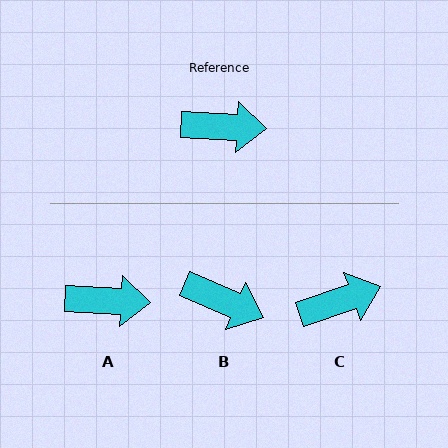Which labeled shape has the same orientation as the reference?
A.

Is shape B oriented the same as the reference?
No, it is off by about 20 degrees.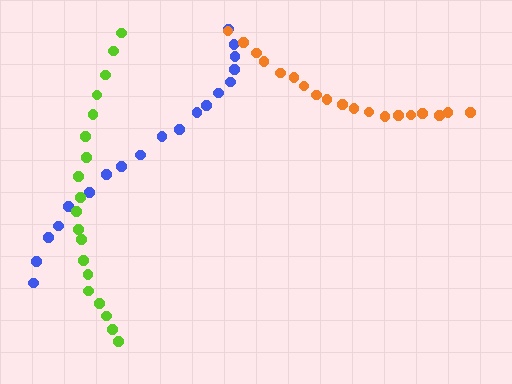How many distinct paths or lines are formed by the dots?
There are 3 distinct paths.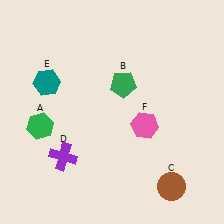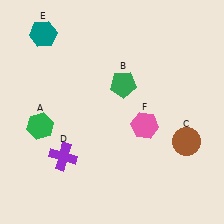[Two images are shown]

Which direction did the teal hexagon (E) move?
The teal hexagon (E) moved up.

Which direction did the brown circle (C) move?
The brown circle (C) moved up.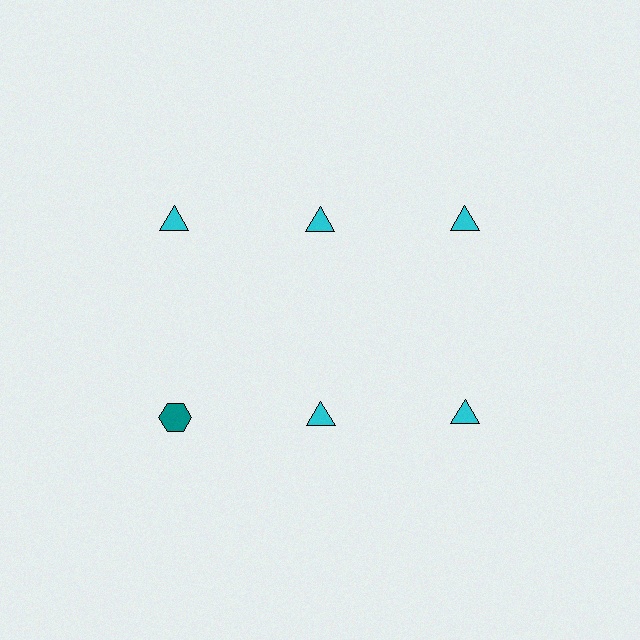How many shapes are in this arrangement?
There are 6 shapes arranged in a grid pattern.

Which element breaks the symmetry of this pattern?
The teal hexagon in the second row, leftmost column breaks the symmetry. All other shapes are cyan triangles.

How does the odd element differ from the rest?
It differs in both color (teal instead of cyan) and shape (hexagon instead of triangle).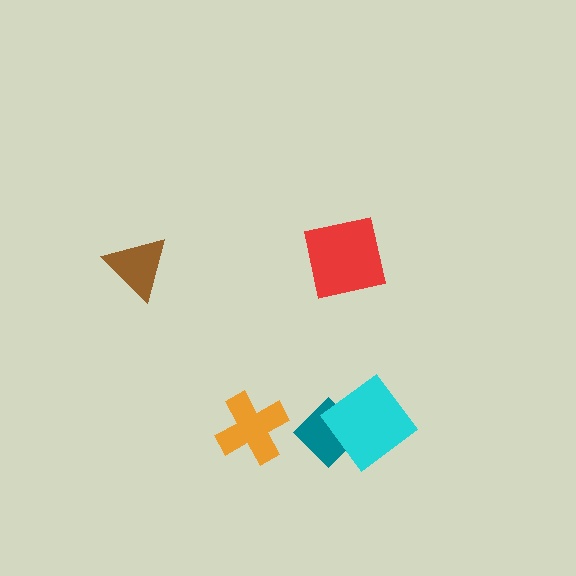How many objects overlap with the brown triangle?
0 objects overlap with the brown triangle.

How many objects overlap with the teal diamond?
1 object overlaps with the teal diamond.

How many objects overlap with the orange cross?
0 objects overlap with the orange cross.